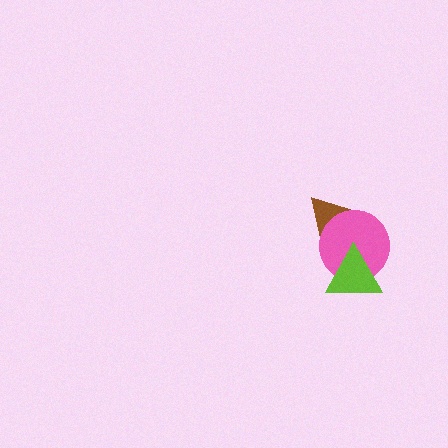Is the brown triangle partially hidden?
Yes, it is partially covered by another shape.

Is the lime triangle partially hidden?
No, no other shape covers it.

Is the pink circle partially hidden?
Yes, it is partially covered by another shape.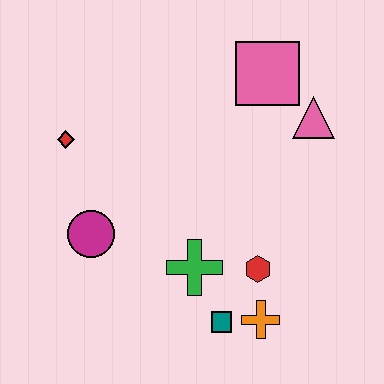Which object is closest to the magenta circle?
The red diamond is closest to the magenta circle.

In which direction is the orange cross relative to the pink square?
The orange cross is below the pink square.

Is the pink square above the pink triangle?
Yes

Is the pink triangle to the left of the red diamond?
No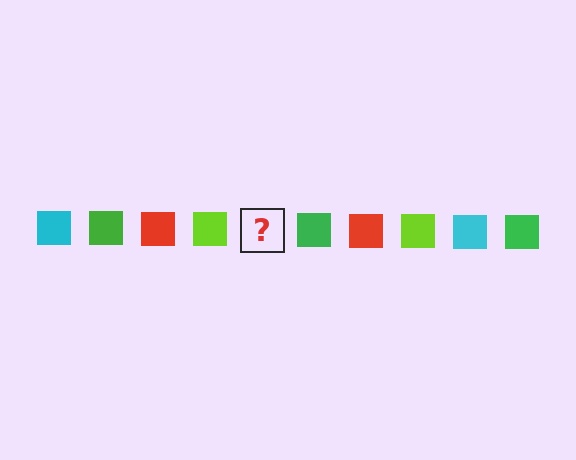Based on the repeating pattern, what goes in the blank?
The blank should be a cyan square.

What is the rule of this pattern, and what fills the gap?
The rule is that the pattern cycles through cyan, green, red, lime squares. The gap should be filled with a cyan square.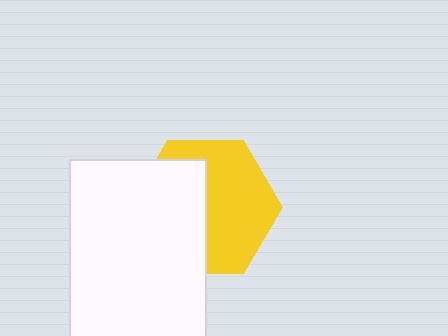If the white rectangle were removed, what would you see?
You would see the complete yellow hexagon.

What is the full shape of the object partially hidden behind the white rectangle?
The partially hidden object is a yellow hexagon.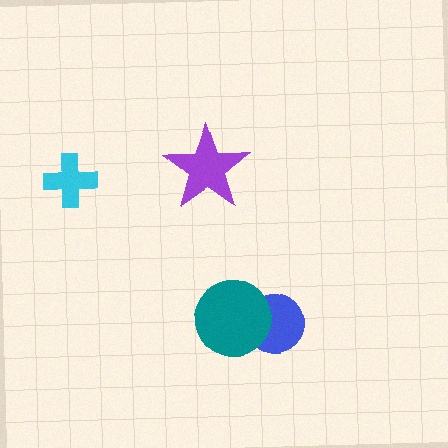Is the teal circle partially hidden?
No, no other shape covers it.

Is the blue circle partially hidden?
Yes, it is partially covered by another shape.